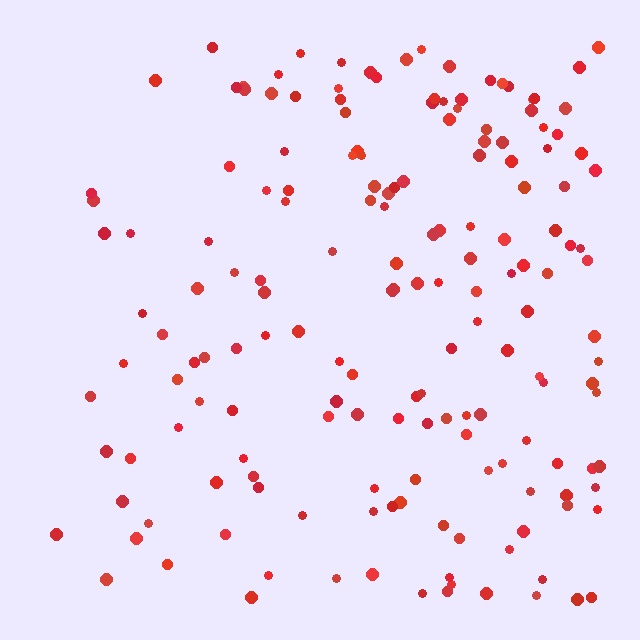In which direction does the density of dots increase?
From left to right, with the right side densest.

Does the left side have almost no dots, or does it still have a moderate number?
Still a moderate number, just noticeably fewer than the right.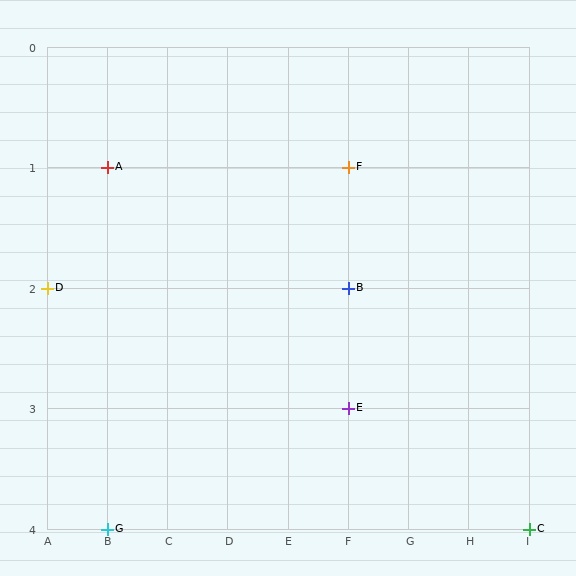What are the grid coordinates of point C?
Point C is at grid coordinates (I, 4).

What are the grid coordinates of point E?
Point E is at grid coordinates (F, 3).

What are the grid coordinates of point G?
Point G is at grid coordinates (B, 4).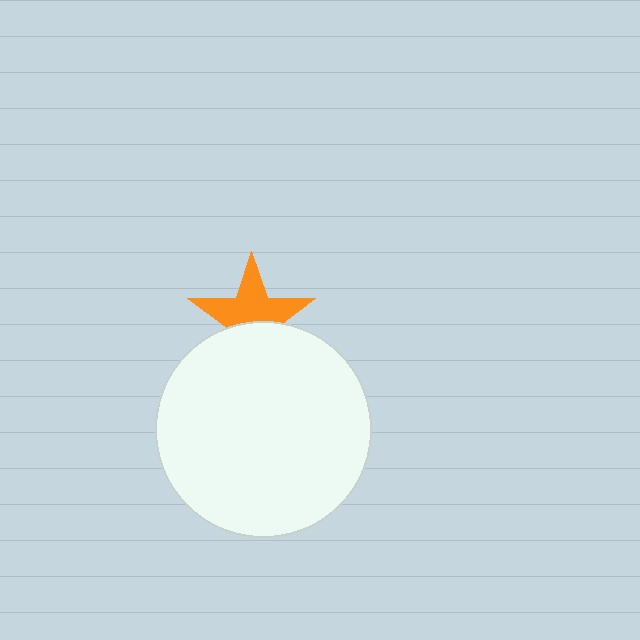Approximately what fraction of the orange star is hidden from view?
Roughly 41% of the orange star is hidden behind the white circle.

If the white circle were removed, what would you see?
You would see the complete orange star.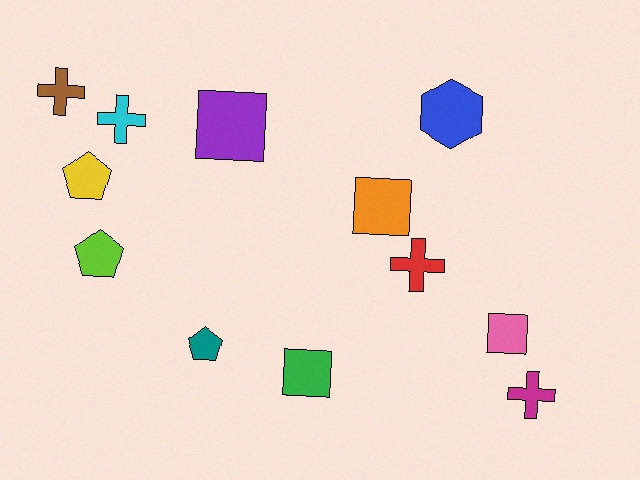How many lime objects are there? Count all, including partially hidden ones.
There is 1 lime object.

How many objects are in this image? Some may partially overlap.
There are 12 objects.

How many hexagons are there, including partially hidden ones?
There is 1 hexagon.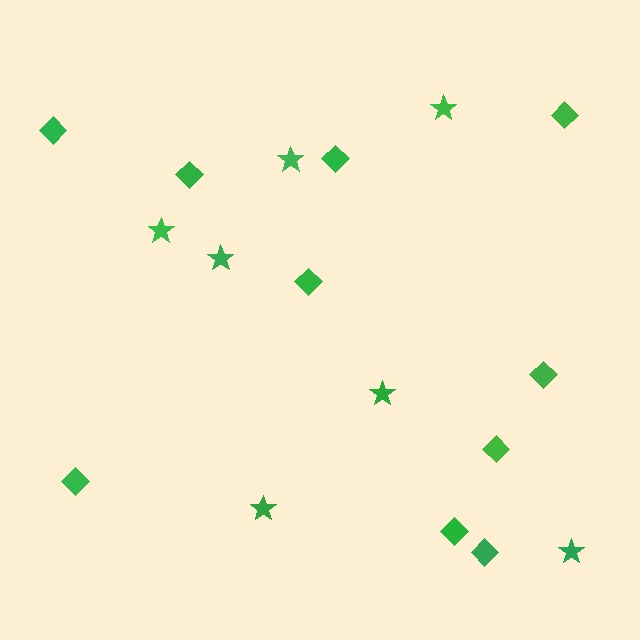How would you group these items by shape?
There are 2 groups: one group of stars (7) and one group of diamonds (10).